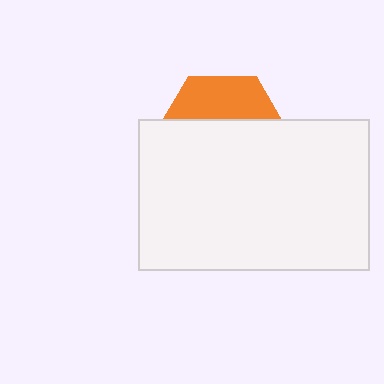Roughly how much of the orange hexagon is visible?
A small part of it is visible (roughly 33%).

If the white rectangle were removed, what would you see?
You would see the complete orange hexagon.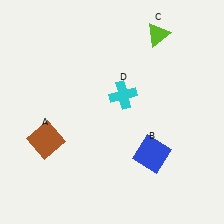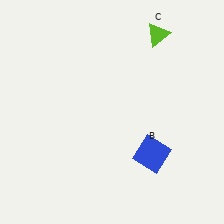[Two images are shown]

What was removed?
The cyan cross (D), the brown square (A) were removed in Image 2.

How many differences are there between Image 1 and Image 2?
There are 2 differences between the two images.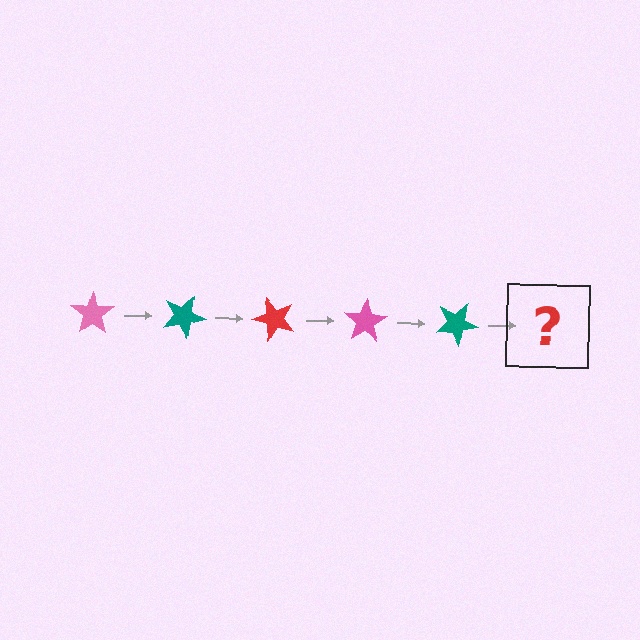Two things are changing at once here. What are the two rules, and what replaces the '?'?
The two rules are that it rotates 25 degrees each step and the color cycles through pink, teal, and red. The '?' should be a red star, rotated 125 degrees from the start.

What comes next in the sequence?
The next element should be a red star, rotated 125 degrees from the start.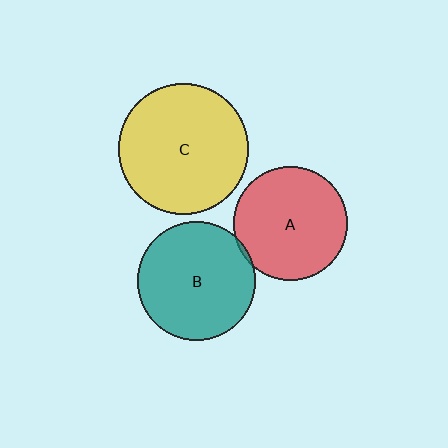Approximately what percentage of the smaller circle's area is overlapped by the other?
Approximately 5%.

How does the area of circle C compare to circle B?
Approximately 1.2 times.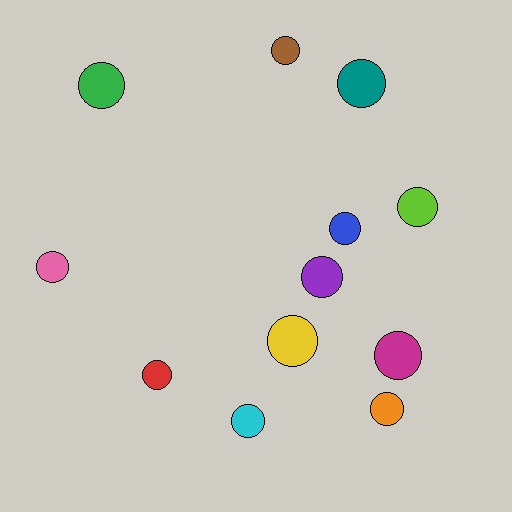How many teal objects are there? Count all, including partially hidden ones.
There is 1 teal object.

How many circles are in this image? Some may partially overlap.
There are 12 circles.